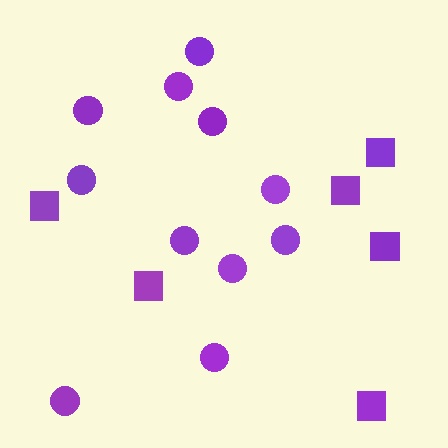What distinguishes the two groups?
There are 2 groups: one group of squares (6) and one group of circles (11).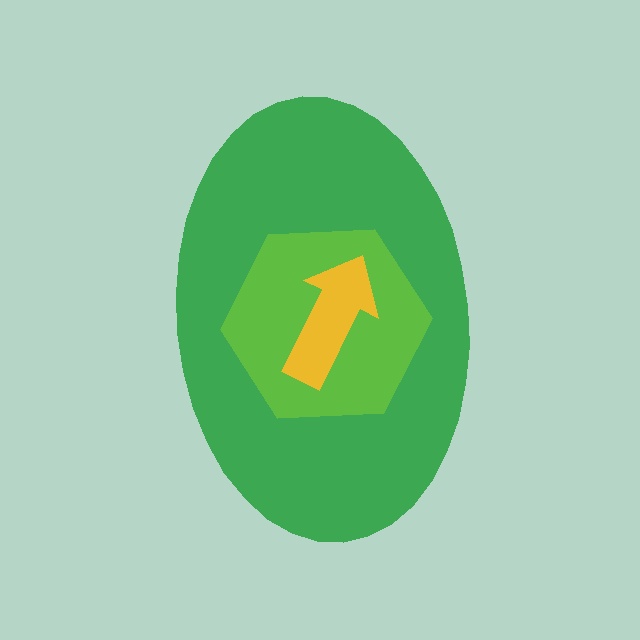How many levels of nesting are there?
3.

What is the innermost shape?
The yellow arrow.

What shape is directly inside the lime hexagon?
The yellow arrow.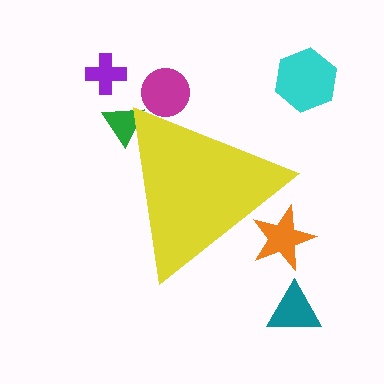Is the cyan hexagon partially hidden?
No, the cyan hexagon is fully visible.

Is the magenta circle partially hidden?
Yes, the magenta circle is partially hidden behind the yellow triangle.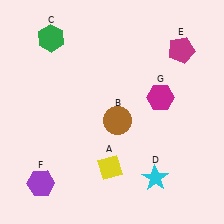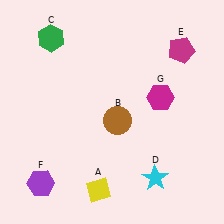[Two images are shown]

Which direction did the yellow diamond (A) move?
The yellow diamond (A) moved down.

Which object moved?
The yellow diamond (A) moved down.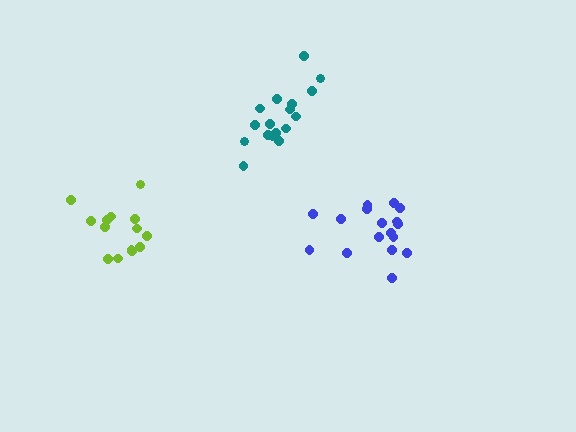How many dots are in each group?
Group 1: 17 dots, Group 2: 17 dots, Group 3: 14 dots (48 total).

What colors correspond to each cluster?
The clusters are colored: teal, blue, lime.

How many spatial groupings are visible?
There are 3 spatial groupings.